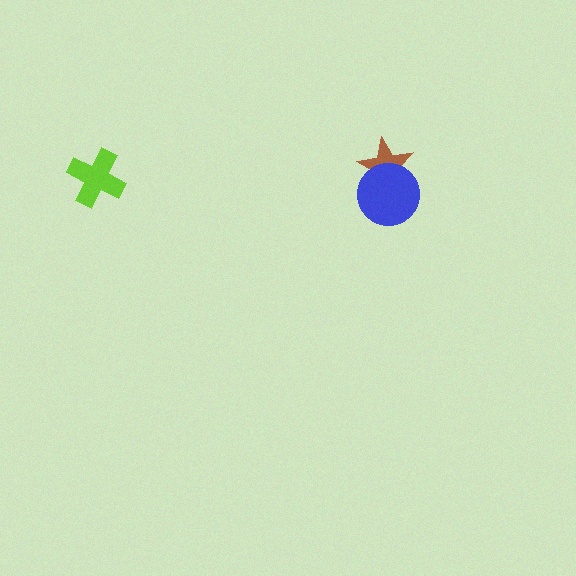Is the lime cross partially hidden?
No, no other shape covers it.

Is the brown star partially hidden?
Yes, it is partially covered by another shape.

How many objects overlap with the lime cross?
0 objects overlap with the lime cross.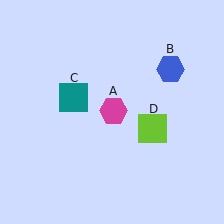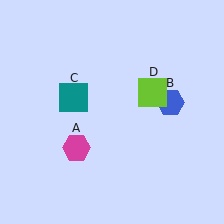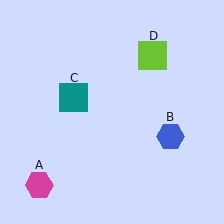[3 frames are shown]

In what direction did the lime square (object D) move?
The lime square (object D) moved up.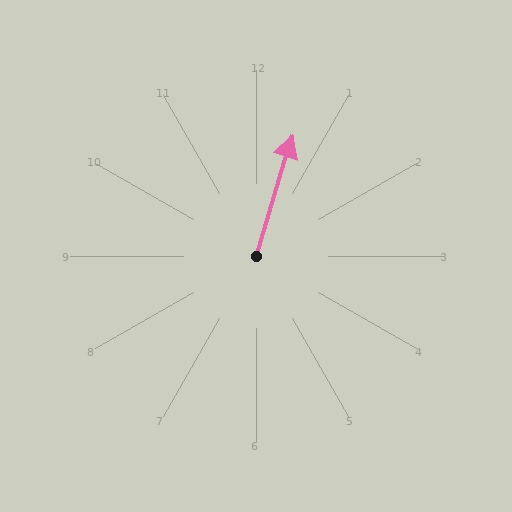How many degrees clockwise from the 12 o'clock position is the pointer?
Approximately 17 degrees.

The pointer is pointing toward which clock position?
Roughly 1 o'clock.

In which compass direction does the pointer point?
North.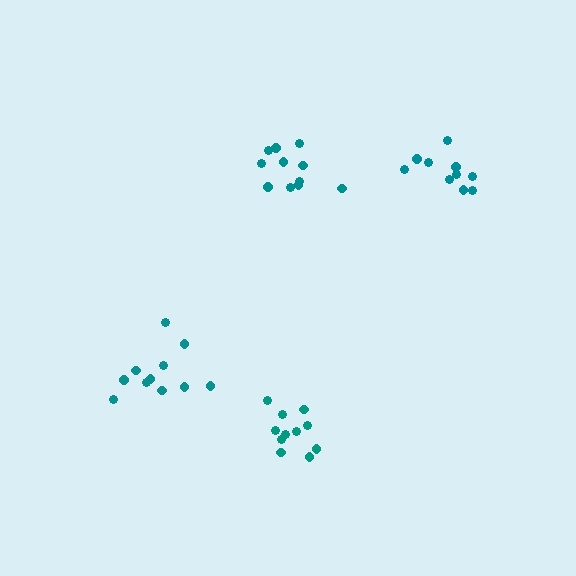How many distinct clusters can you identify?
There are 4 distinct clusters.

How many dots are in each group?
Group 1: 11 dots, Group 2: 11 dots, Group 3: 10 dots, Group 4: 11 dots (43 total).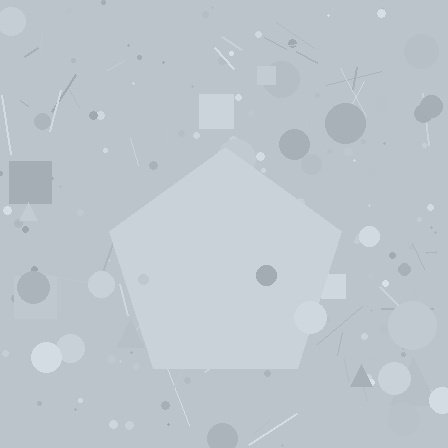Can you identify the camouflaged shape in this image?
The camouflaged shape is a pentagon.